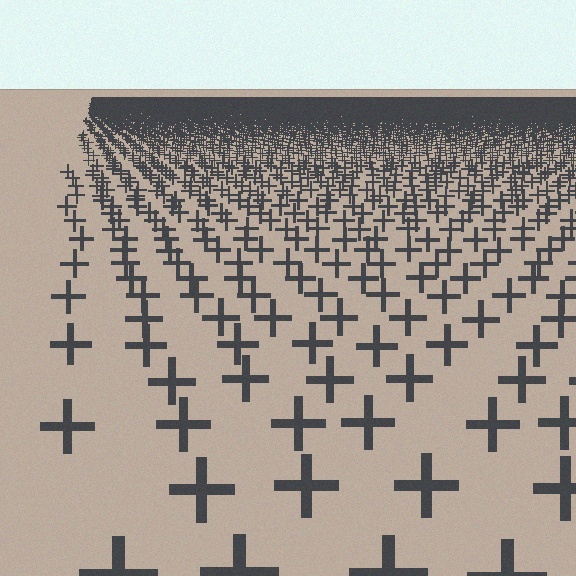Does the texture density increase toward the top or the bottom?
Density increases toward the top.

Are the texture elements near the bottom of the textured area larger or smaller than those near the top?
Larger. Near the bottom, elements are closer to the viewer and appear at a bigger on-screen size.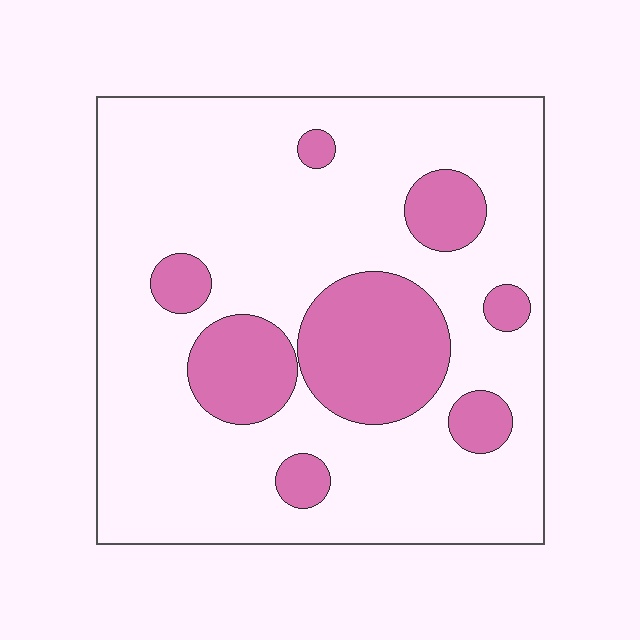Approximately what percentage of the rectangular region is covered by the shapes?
Approximately 20%.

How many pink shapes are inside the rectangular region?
8.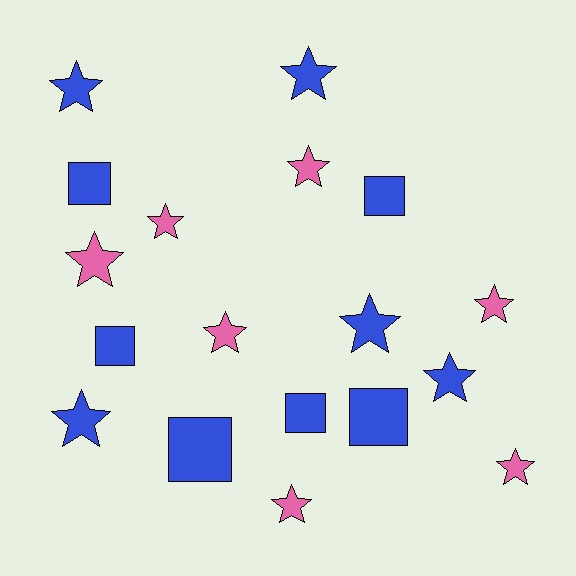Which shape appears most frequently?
Star, with 12 objects.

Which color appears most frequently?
Blue, with 11 objects.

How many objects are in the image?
There are 18 objects.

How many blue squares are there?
There are 6 blue squares.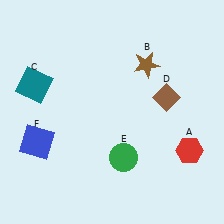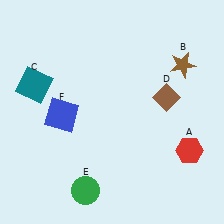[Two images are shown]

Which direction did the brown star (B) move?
The brown star (B) moved right.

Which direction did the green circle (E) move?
The green circle (E) moved left.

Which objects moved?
The objects that moved are: the brown star (B), the green circle (E), the blue square (F).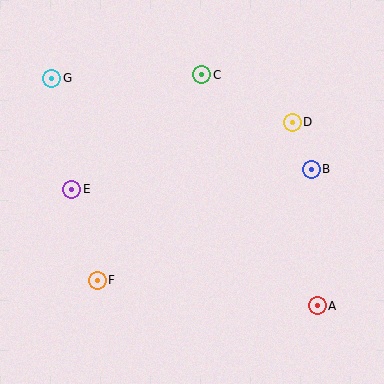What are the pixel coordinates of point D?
Point D is at (292, 122).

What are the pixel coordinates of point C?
Point C is at (202, 75).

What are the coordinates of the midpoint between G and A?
The midpoint between G and A is at (184, 192).